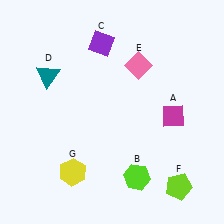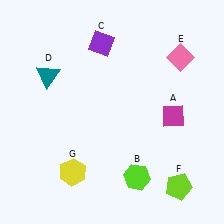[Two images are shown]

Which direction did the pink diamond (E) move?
The pink diamond (E) moved right.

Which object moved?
The pink diamond (E) moved right.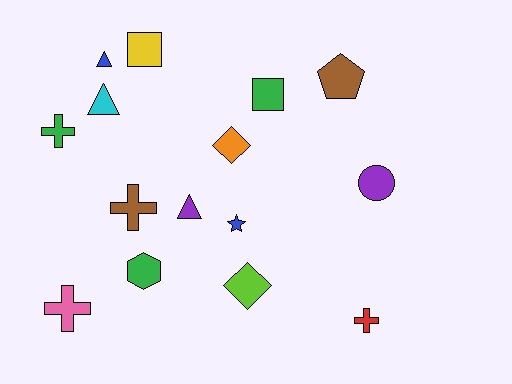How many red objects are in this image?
There is 1 red object.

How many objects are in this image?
There are 15 objects.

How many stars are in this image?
There is 1 star.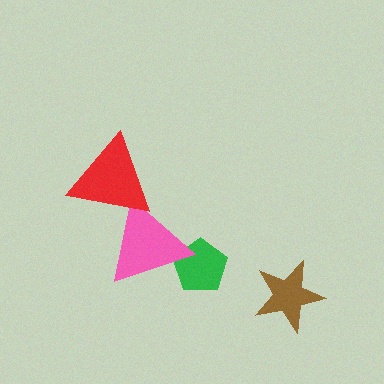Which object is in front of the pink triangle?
The red triangle is in front of the pink triangle.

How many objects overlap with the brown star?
0 objects overlap with the brown star.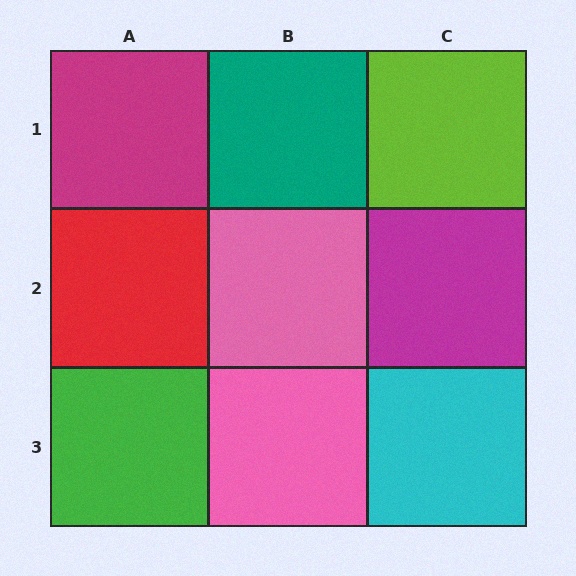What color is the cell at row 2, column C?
Magenta.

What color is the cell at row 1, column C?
Lime.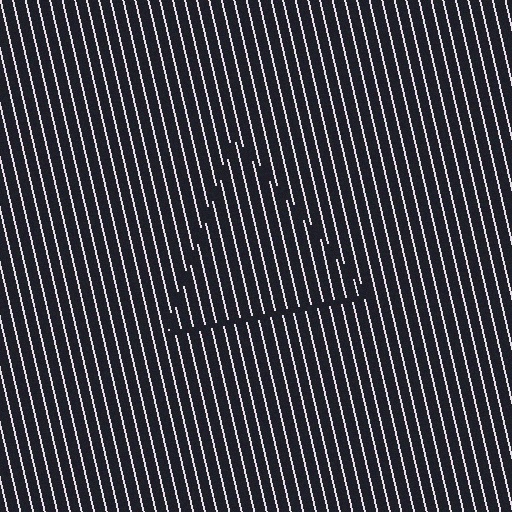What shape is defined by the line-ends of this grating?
An illusory triangle. The interior of the shape contains the same grating, shifted by half a period — the contour is defined by the phase discontinuity where line-ends from the inner and outer gratings abut.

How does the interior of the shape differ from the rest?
The interior of the shape contains the same grating, shifted by half a period — the contour is defined by the phase discontinuity where line-ends from the inner and outer gratings abut.